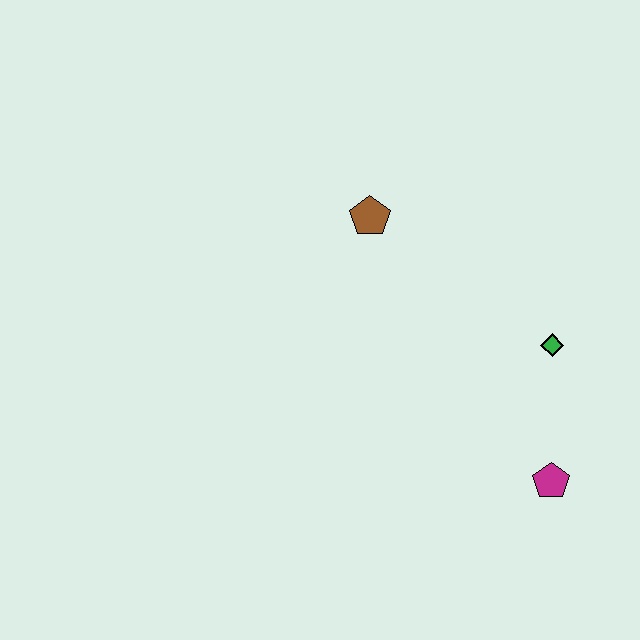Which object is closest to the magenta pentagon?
The green diamond is closest to the magenta pentagon.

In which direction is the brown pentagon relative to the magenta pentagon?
The brown pentagon is above the magenta pentagon.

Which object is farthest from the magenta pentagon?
The brown pentagon is farthest from the magenta pentagon.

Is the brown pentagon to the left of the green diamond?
Yes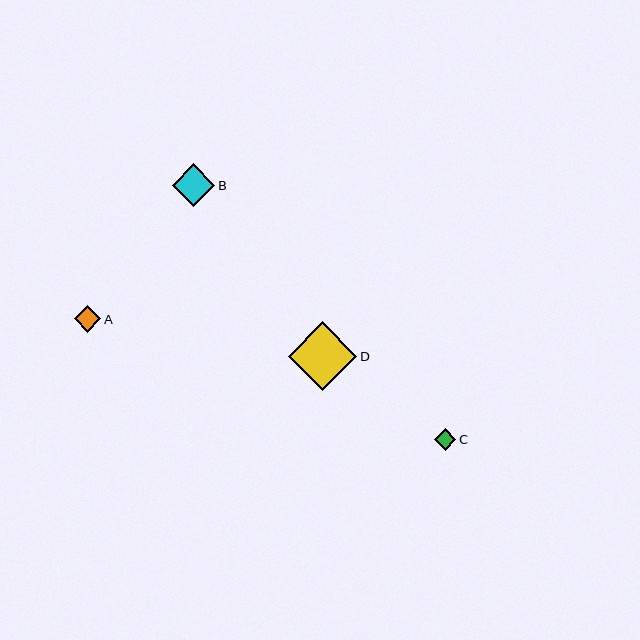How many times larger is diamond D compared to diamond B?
Diamond D is approximately 1.6 times the size of diamond B.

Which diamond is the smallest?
Diamond C is the smallest with a size of approximately 21 pixels.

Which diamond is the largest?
Diamond D is the largest with a size of approximately 68 pixels.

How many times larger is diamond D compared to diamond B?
Diamond D is approximately 1.6 times the size of diamond B.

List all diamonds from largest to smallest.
From largest to smallest: D, B, A, C.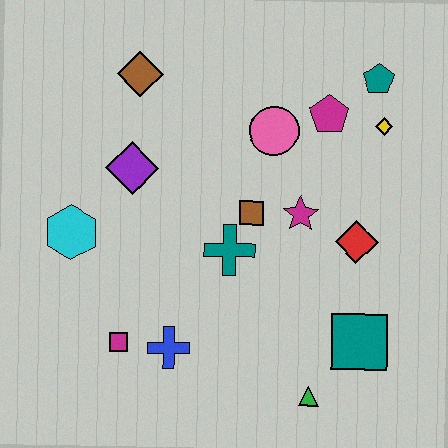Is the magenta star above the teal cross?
Yes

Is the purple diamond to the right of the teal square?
No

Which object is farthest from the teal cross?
The teal pentagon is farthest from the teal cross.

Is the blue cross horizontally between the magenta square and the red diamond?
Yes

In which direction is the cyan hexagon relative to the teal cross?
The cyan hexagon is to the left of the teal cross.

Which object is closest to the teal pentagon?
The yellow diamond is closest to the teal pentagon.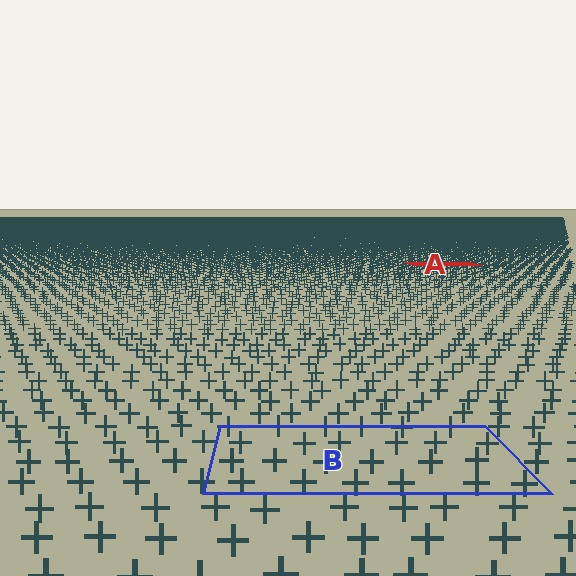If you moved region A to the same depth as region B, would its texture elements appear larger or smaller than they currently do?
They would appear larger. At a closer depth, the same texture elements are projected at a bigger on-screen size.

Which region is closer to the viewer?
Region B is closer. The texture elements there are larger and more spread out.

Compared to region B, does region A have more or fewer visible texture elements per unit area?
Region A has more texture elements per unit area — they are packed more densely because it is farther away.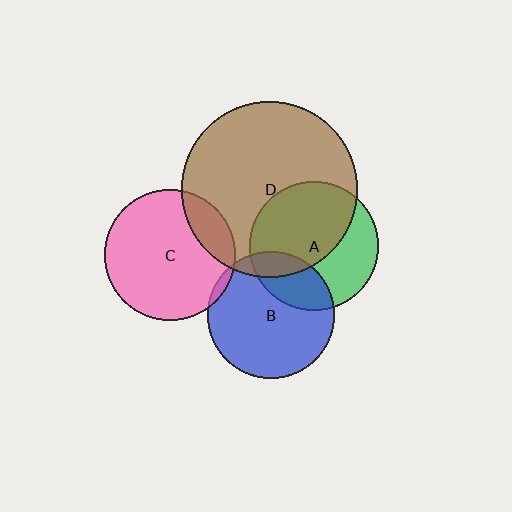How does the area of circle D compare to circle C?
Approximately 1.8 times.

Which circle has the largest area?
Circle D (brown).